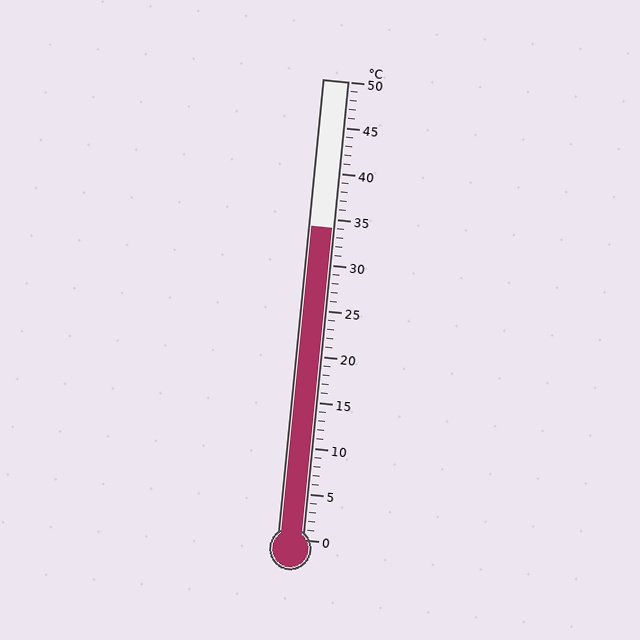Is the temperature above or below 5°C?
The temperature is above 5°C.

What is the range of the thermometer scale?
The thermometer scale ranges from 0°C to 50°C.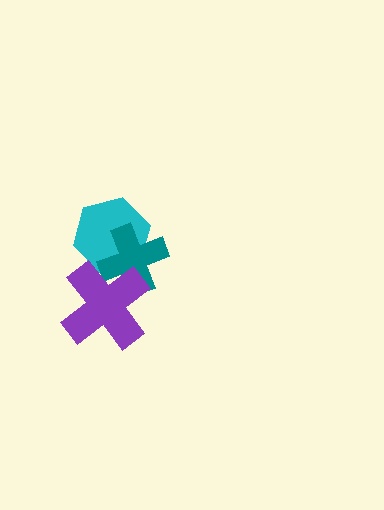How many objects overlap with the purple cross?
2 objects overlap with the purple cross.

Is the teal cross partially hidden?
Yes, it is partially covered by another shape.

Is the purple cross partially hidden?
No, no other shape covers it.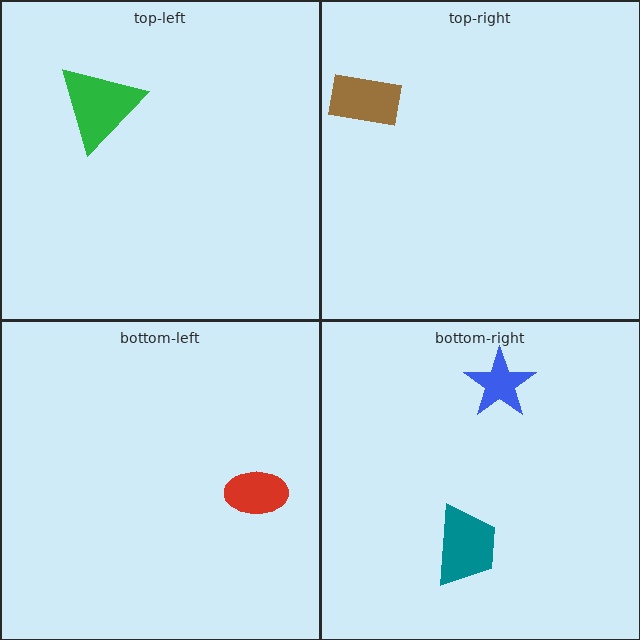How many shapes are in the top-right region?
1.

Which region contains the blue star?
The bottom-right region.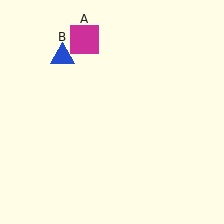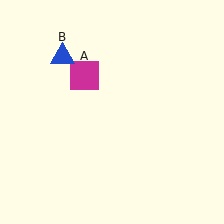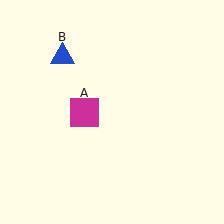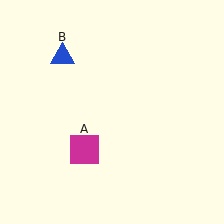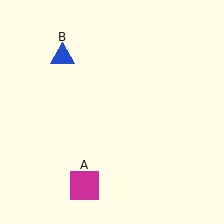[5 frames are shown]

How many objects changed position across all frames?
1 object changed position: magenta square (object A).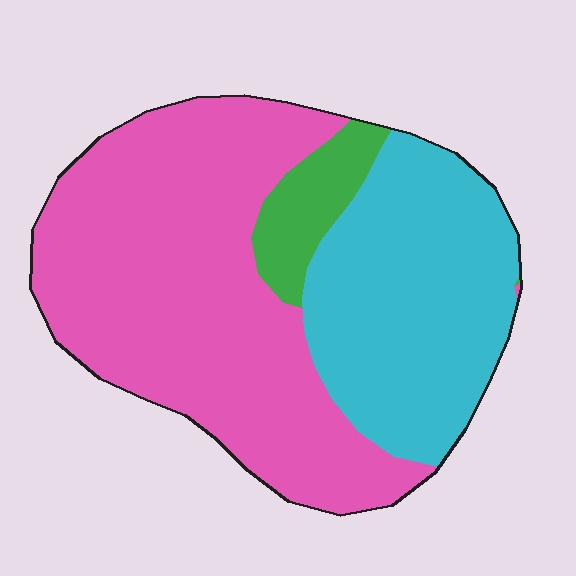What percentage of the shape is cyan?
Cyan takes up about one third (1/3) of the shape.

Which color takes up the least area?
Green, at roughly 10%.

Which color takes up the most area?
Pink, at roughly 55%.